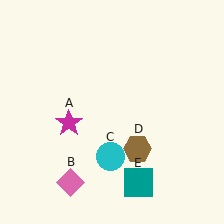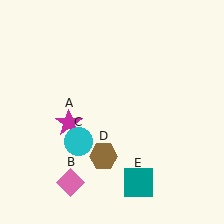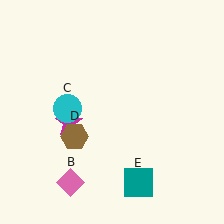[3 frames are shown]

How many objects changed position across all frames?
2 objects changed position: cyan circle (object C), brown hexagon (object D).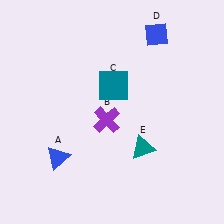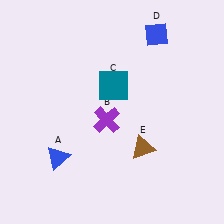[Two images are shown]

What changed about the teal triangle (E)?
In Image 1, E is teal. In Image 2, it changed to brown.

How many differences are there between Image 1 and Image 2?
There is 1 difference between the two images.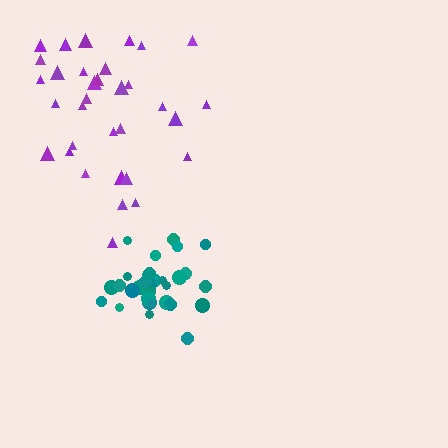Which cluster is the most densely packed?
Teal.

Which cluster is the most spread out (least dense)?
Purple.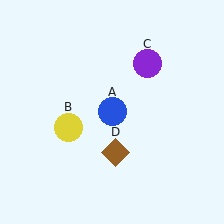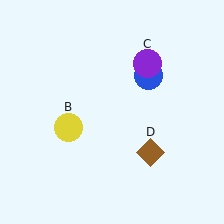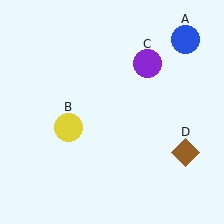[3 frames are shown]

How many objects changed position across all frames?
2 objects changed position: blue circle (object A), brown diamond (object D).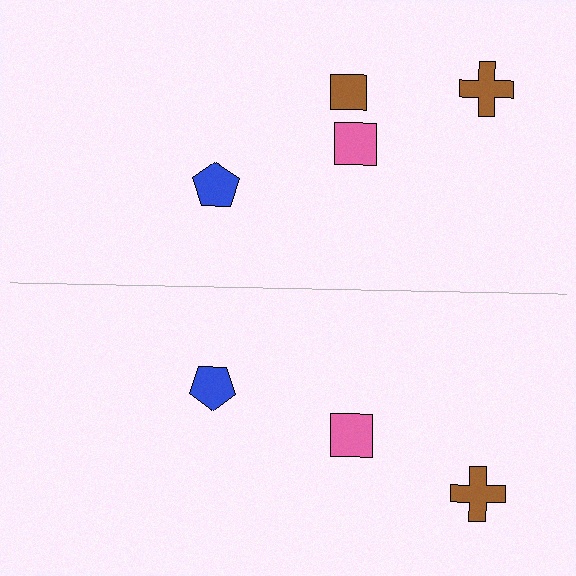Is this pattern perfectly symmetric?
No, the pattern is not perfectly symmetric. A brown square is missing from the bottom side.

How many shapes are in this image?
There are 7 shapes in this image.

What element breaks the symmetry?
A brown square is missing from the bottom side.